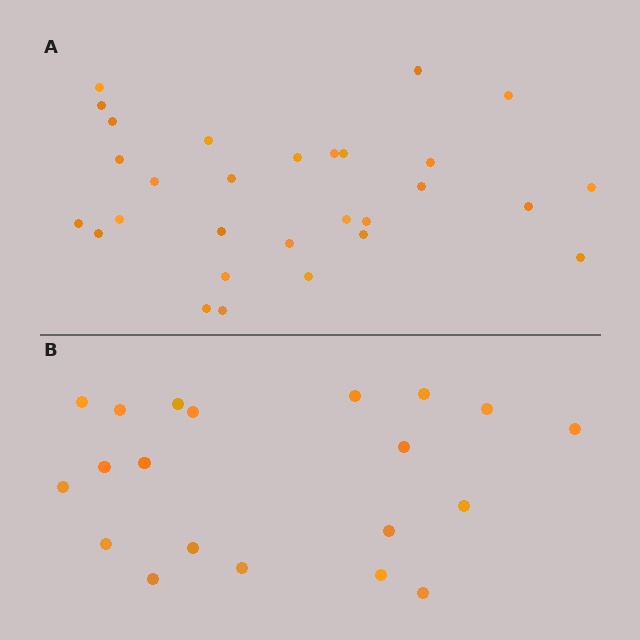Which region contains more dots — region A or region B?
Region A (the top region) has more dots.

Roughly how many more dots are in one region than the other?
Region A has roughly 8 or so more dots than region B.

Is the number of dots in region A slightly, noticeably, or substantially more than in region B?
Region A has substantially more. The ratio is roughly 1.4 to 1.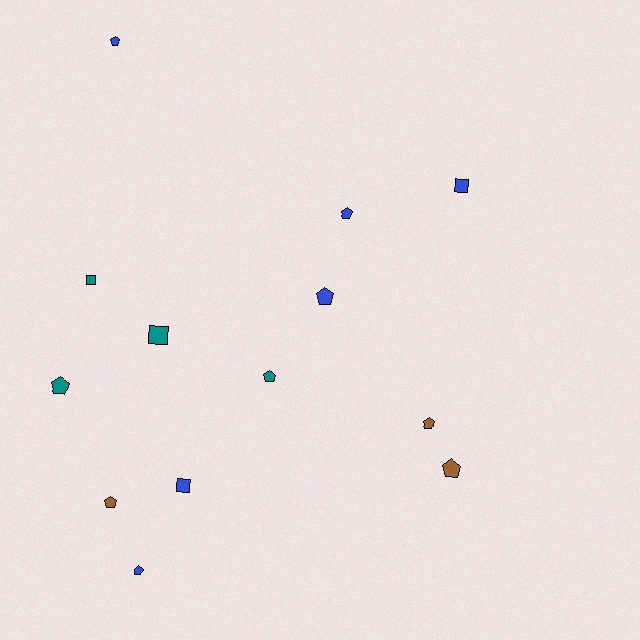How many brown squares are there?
There are no brown squares.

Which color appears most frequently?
Blue, with 6 objects.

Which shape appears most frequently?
Pentagon, with 9 objects.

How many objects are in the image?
There are 13 objects.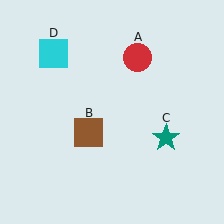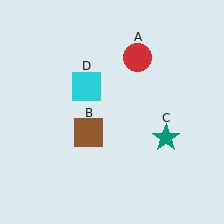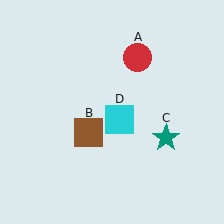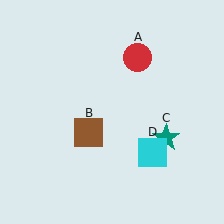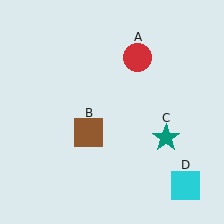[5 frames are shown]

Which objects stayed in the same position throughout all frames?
Red circle (object A) and brown square (object B) and teal star (object C) remained stationary.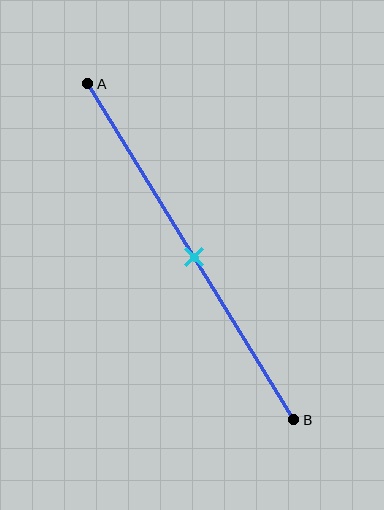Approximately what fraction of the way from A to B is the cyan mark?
The cyan mark is approximately 50% of the way from A to B.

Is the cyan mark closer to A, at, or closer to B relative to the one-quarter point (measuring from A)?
The cyan mark is closer to point B than the one-quarter point of segment AB.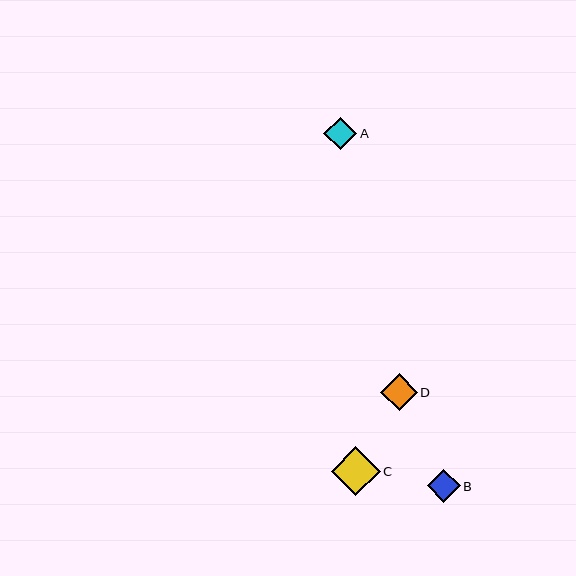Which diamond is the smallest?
Diamond B is the smallest with a size of approximately 33 pixels.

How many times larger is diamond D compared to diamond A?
Diamond D is approximately 1.1 times the size of diamond A.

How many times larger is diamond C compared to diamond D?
Diamond C is approximately 1.4 times the size of diamond D.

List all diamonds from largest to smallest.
From largest to smallest: C, D, A, B.